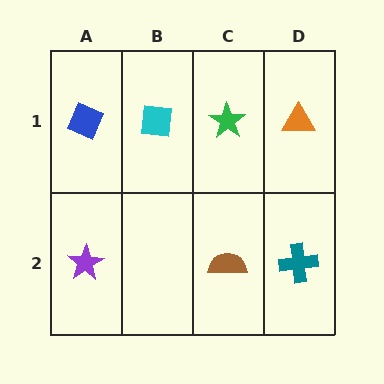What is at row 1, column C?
A green star.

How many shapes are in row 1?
4 shapes.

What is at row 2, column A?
A purple star.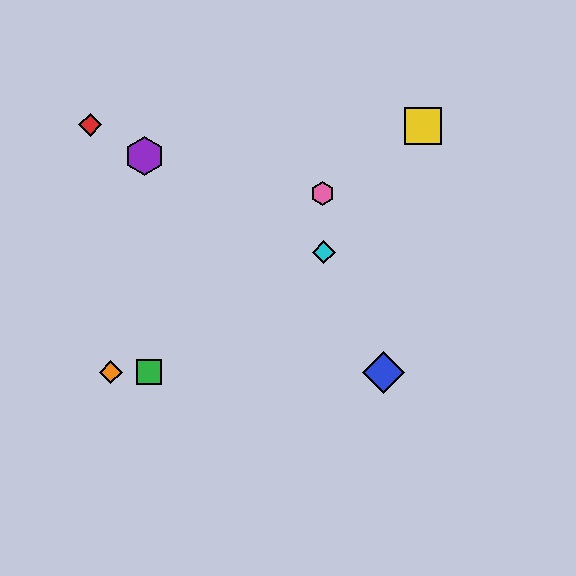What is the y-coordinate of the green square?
The green square is at y≈372.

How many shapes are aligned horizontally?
3 shapes (the blue diamond, the green square, the orange diamond) are aligned horizontally.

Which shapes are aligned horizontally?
The blue diamond, the green square, the orange diamond are aligned horizontally.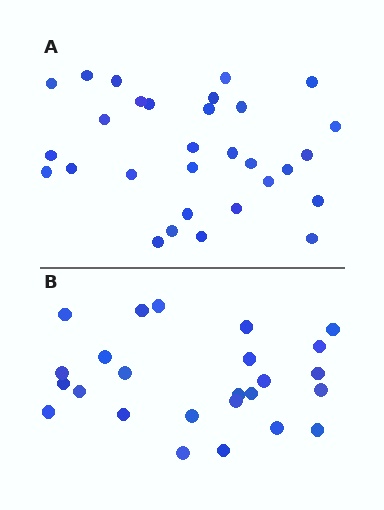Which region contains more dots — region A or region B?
Region A (the top region) has more dots.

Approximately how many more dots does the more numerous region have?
Region A has about 5 more dots than region B.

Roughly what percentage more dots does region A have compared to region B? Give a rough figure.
About 20% more.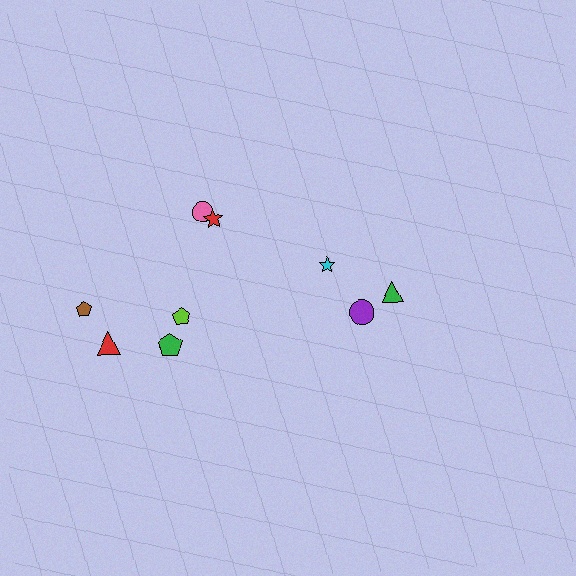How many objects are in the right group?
There are 3 objects.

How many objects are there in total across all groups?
There are 9 objects.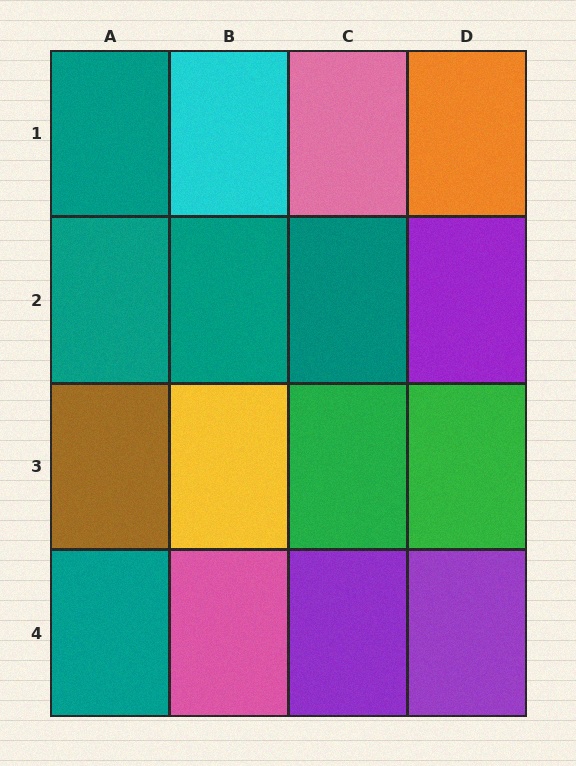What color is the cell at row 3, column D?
Green.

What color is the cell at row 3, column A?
Brown.